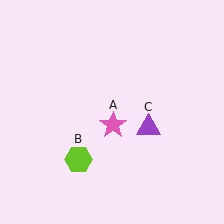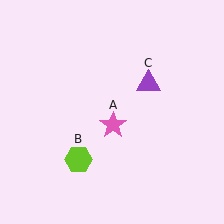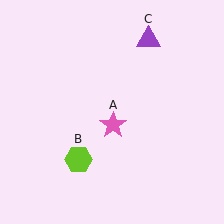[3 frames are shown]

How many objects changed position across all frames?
1 object changed position: purple triangle (object C).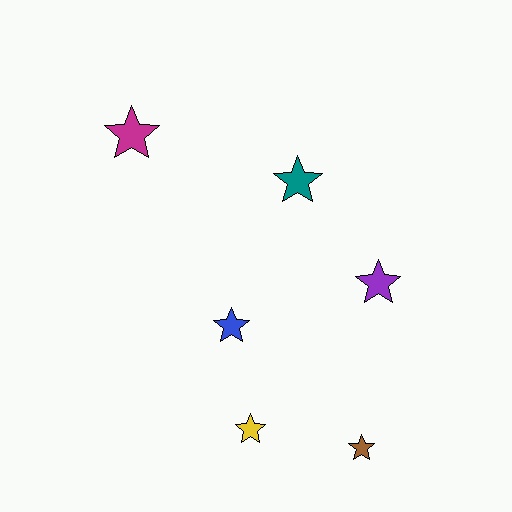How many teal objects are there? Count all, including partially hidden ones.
There is 1 teal object.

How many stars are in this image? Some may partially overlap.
There are 6 stars.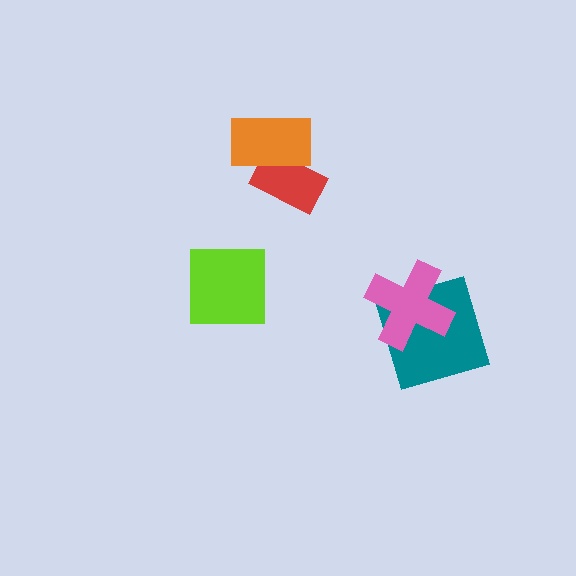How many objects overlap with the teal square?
1 object overlaps with the teal square.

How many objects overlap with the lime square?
0 objects overlap with the lime square.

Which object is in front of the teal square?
The pink cross is in front of the teal square.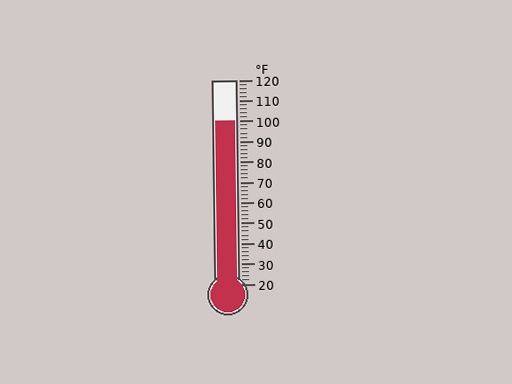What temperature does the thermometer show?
The thermometer shows approximately 100°F.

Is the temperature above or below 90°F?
The temperature is above 90°F.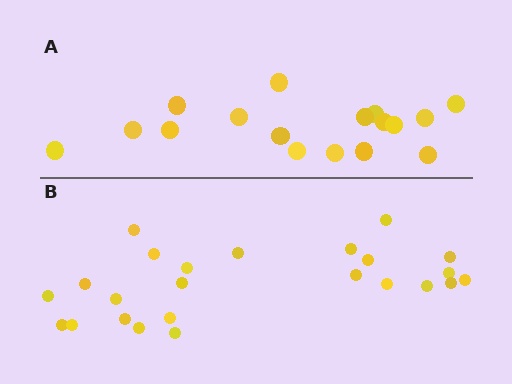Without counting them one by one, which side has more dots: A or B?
Region B (the bottom region) has more dots.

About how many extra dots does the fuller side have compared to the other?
Region B has roughly 8 or so more dots than region A.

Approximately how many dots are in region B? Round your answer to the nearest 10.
About 20 dots. (The exact count is 24, which rounds to 20.)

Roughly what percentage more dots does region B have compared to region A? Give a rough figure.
About 40% more.